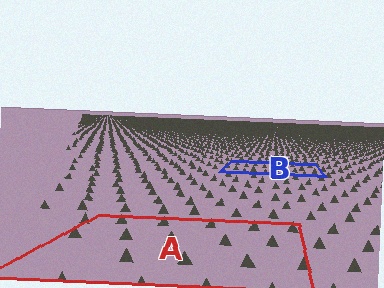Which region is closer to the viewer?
Region A is closer. The texture elements there are larger and more spread out.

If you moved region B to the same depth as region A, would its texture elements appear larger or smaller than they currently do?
They would appear larger. At a closer depth, the same texture elements are projected at a bigger on-screen size.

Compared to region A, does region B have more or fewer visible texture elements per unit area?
Region B has more texture elements per unit area — they are packed more densely because it is farther away.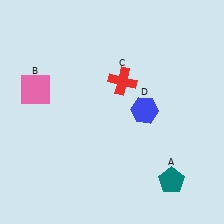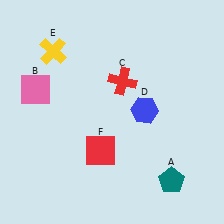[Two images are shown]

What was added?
A yellow cross (E), a red square (F) were added in Image 2.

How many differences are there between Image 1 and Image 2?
There are 2 differences between the two images.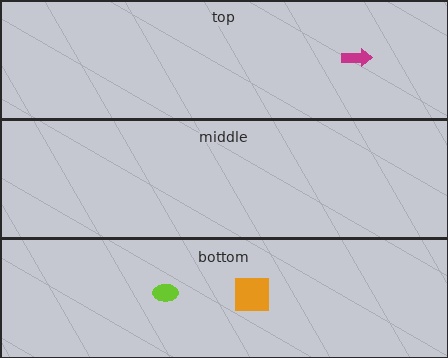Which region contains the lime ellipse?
The bottom region.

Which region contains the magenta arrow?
The top region.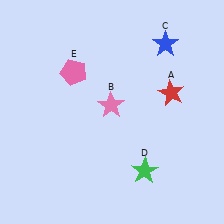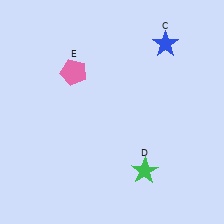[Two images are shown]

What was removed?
The red star (A), the pink star (B) were removed in Image 2.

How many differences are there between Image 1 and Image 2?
There are 2 differences between the two images.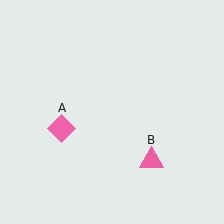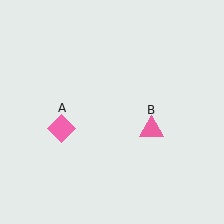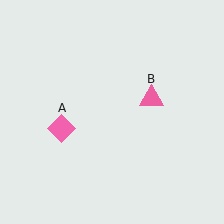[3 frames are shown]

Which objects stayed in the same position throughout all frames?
Pink diamond (object A) remained stationary.